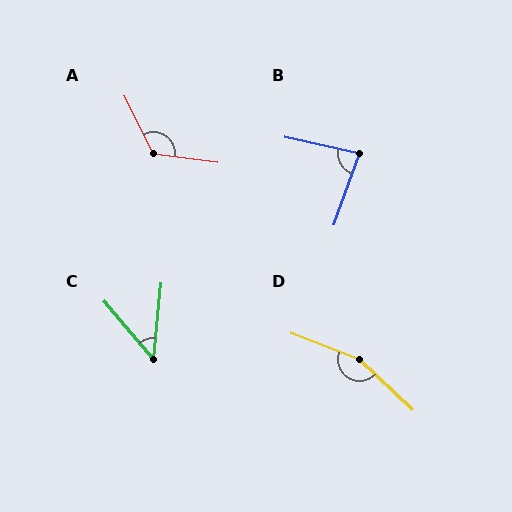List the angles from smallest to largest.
C (46°), B (83°), A (124°), D (159°).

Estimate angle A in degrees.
Approximately 124 degrees.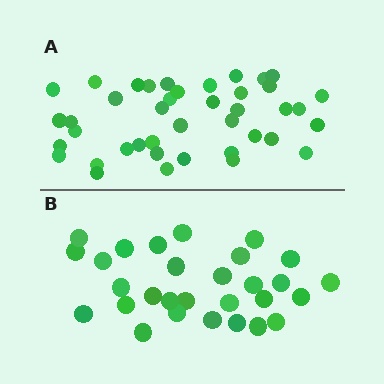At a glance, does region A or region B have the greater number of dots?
Region A (the top region) has more dots.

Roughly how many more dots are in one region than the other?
Region A has roughly 12 or so more dots than region B.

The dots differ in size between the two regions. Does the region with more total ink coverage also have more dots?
No. Region B has more total ink coverage because its dots are larger, but region A actually contains more individual dots. Total area can be misleading — the number of items is what matters here.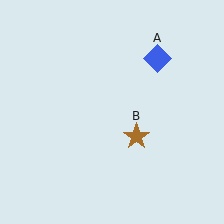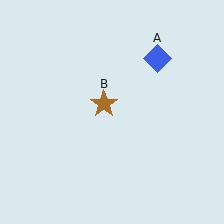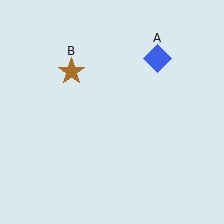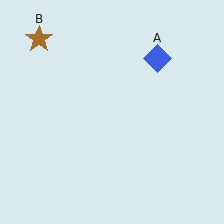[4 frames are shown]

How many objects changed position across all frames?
1 object changed position: brown star (object B).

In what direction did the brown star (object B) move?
The brown star (object B) moved up and to the left.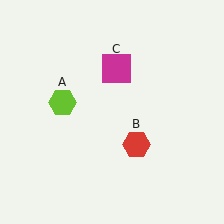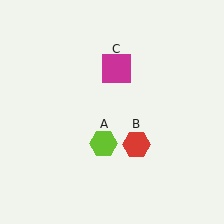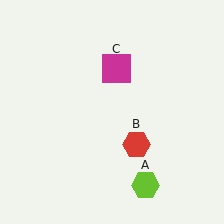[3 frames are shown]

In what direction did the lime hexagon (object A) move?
The lime hexagon (object A) moved down and to the right.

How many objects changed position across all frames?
1 object changed position: lime hexagon (object A).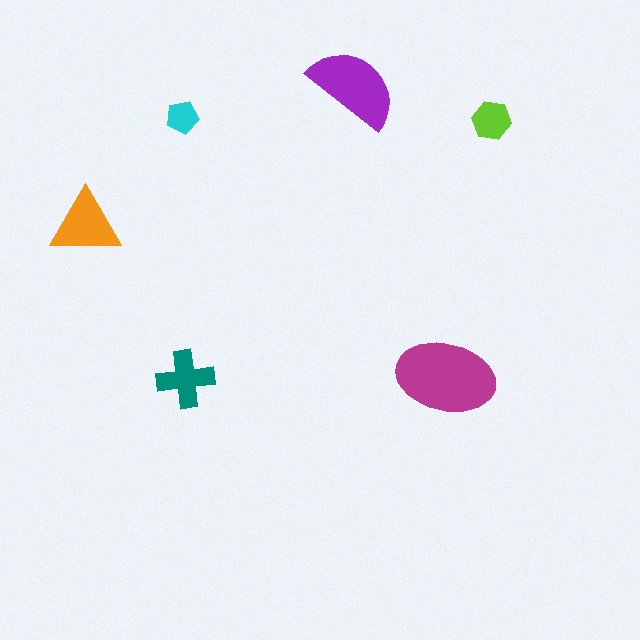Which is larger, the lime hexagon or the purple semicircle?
The purple semicircle.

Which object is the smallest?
The cyan pentagon.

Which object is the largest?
The magenta ellipse.